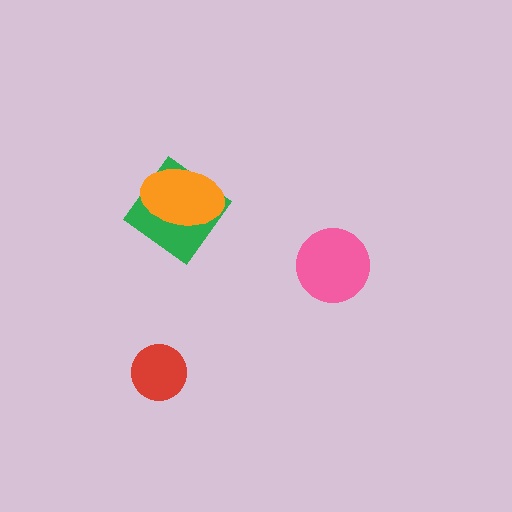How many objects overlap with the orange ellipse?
1 object overlaps with the orange ellipse.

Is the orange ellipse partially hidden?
No, no other shape covers it.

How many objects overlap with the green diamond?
1 object overlaps with the green diamond.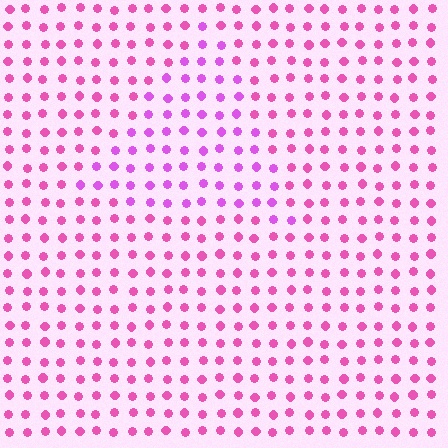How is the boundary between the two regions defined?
The boundary is defined purely by a slight shift in hue (about 27 degrees). Spacing, size, and orientation are identical on both sides.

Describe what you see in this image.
The image is filled with small pink elements in a uniform arrangement. A triangle-shaped region is visible where the elements are tinted to a slightly different hue, forming a subtle color boundary.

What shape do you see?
I see a triangle.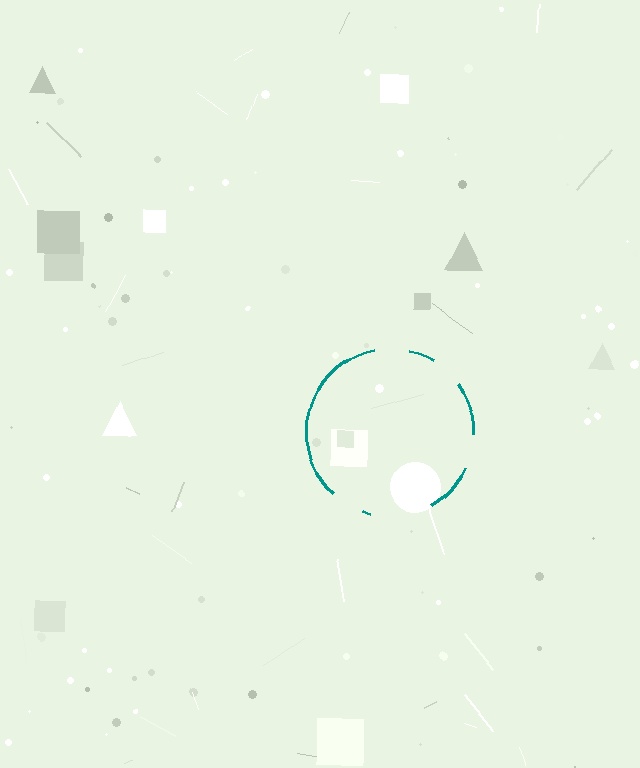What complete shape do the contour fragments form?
The contour fragments form a circle.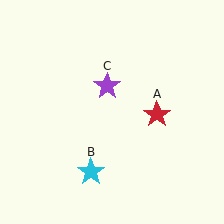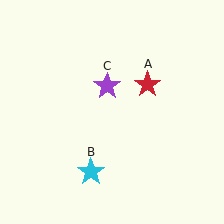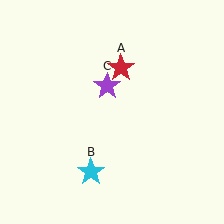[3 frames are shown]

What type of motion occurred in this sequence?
The red star (object A) rotated counterclockwise around the center of the scene.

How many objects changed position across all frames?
1 object changed position: red star (object A).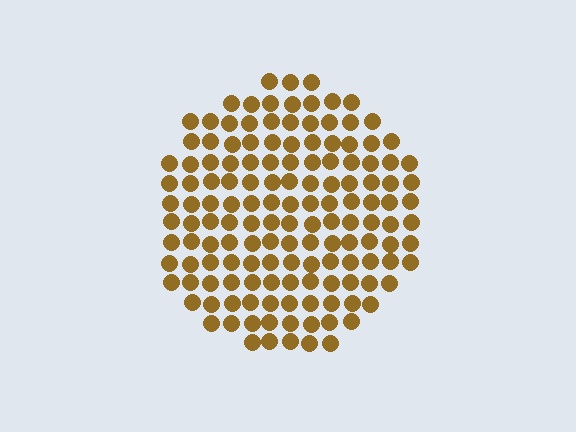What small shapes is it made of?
It is made of small circles.